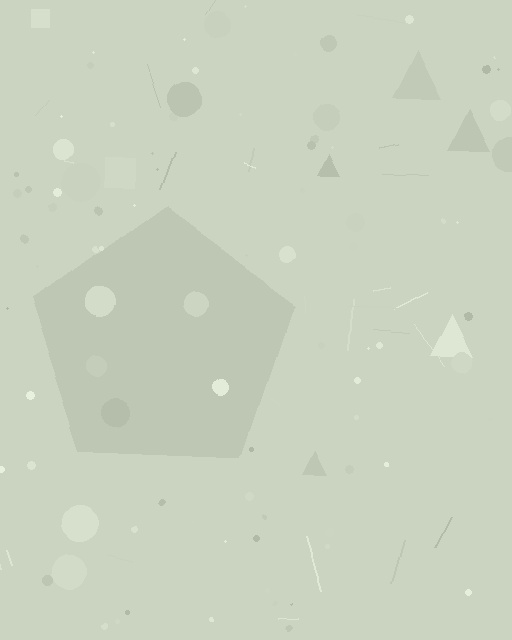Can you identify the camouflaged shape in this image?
The camouflaged shape is a pentagon.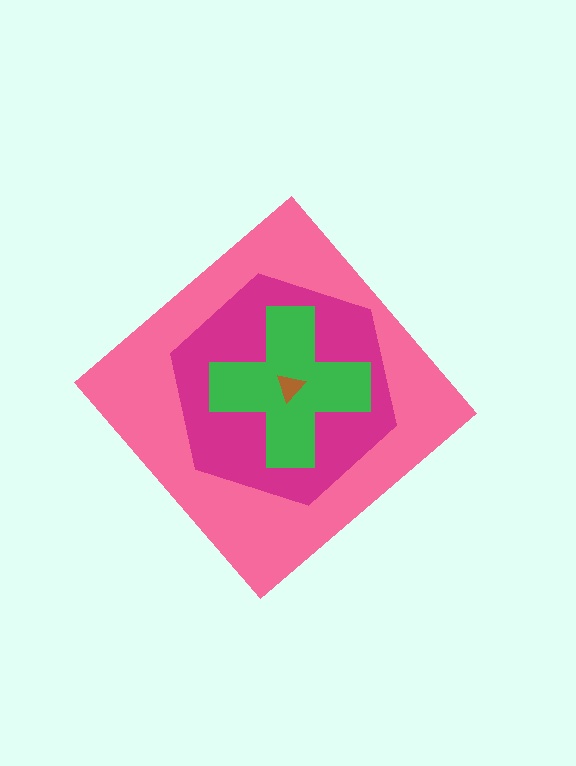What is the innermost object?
The brown triangle.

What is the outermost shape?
The pink diamond.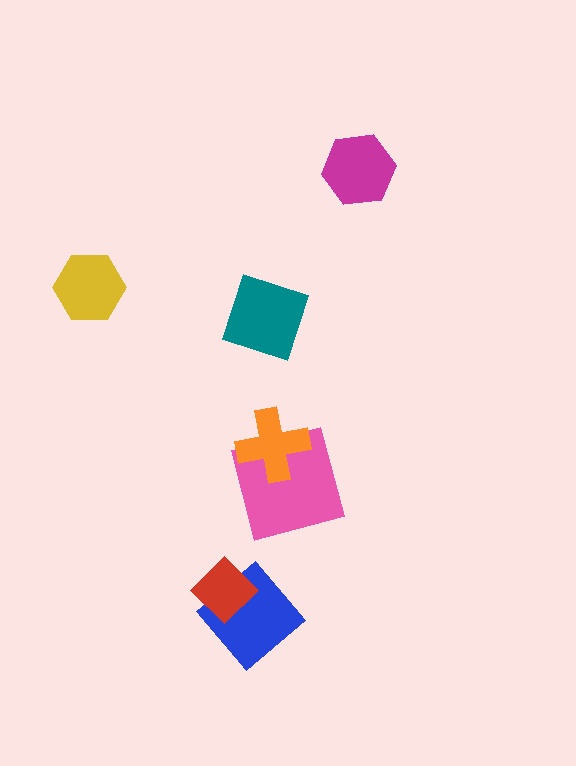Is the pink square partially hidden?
Yes, it is partially covered by another shape.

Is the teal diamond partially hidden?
No, no other shape covers it.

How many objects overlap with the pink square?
1 object overlaps with the pink square.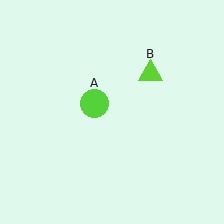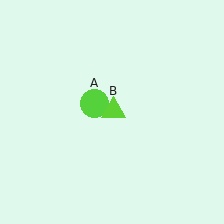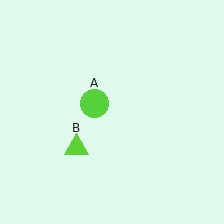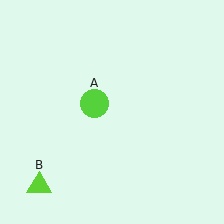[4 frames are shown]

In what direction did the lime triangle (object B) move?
The lime triangle (object B) moved down and to the left.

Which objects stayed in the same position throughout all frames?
Lime circle (object A) remained stationary.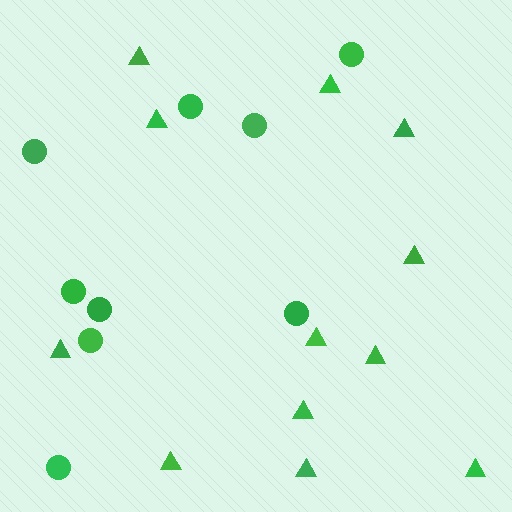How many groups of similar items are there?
There are 2 groups: one group of triangles (12) and one group of circles (9).